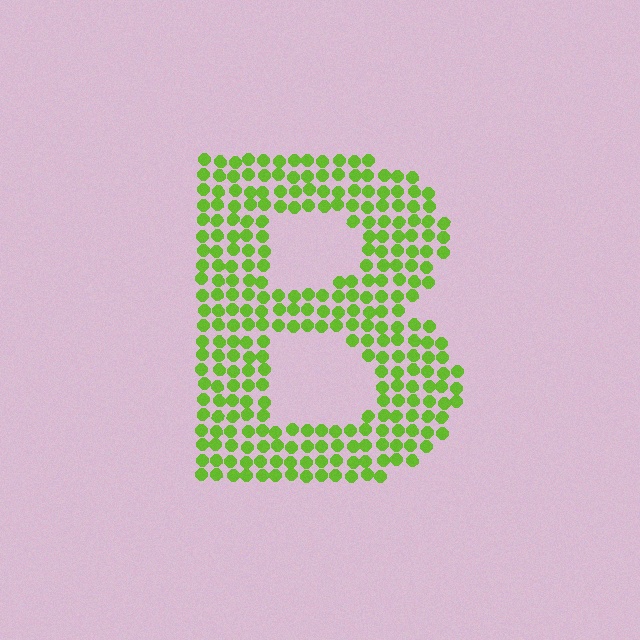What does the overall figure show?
The overall figure shows the letter B.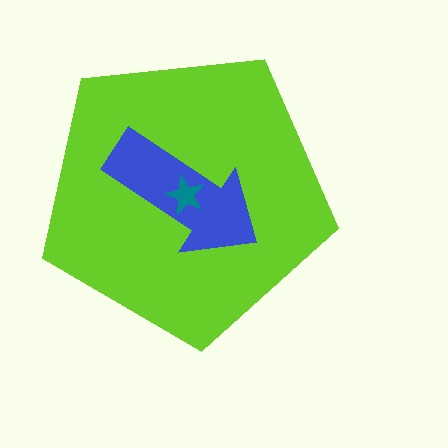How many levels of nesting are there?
3.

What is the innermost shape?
The teal star.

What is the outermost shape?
The lime pentagon.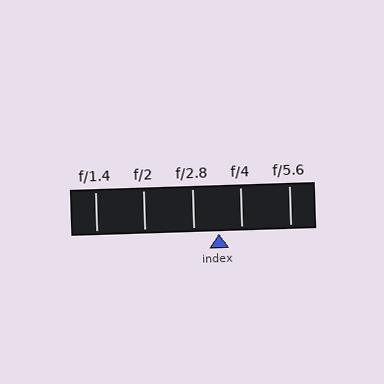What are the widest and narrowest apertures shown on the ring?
The widest aperture shown is f/1.4 and the narrowest is f/5.6.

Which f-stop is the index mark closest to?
The index mark is closest to f/4.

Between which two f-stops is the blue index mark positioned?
The index mark is between f/2.8 and f/4.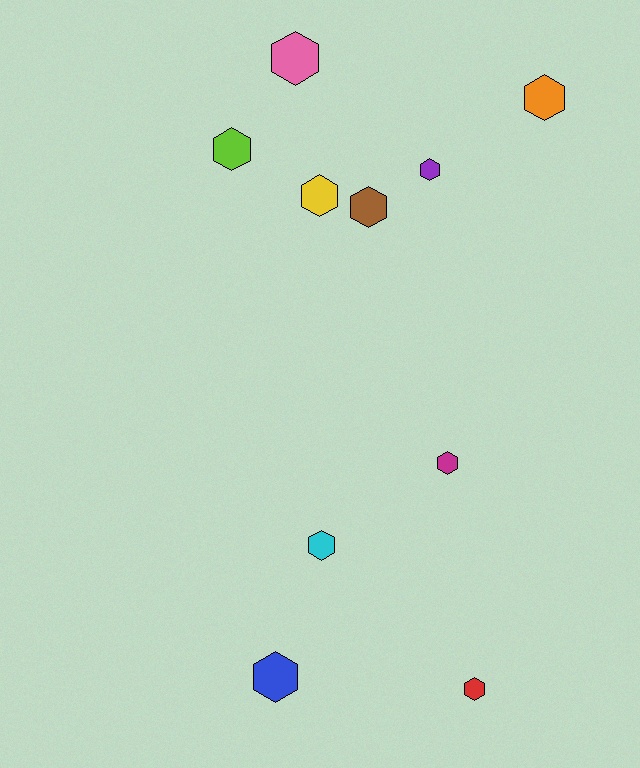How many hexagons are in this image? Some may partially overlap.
There are 10 hexagons.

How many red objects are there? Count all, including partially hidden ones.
There is 1 red object.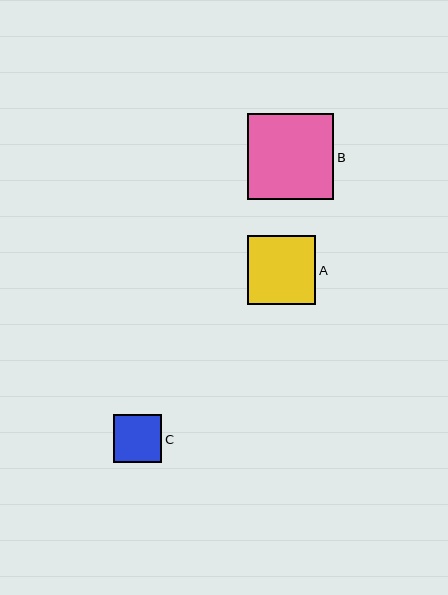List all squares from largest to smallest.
From largest to smallest: B, A, C.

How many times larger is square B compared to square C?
Square B is approximately 1.8 times the size of square C.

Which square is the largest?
Square B is the largest with a size of approximately 86 pixels.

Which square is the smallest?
Square C is the smallest with a size of approximately 48 pixels.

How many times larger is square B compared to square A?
Square B is approximately 1.3 times the size of square A.